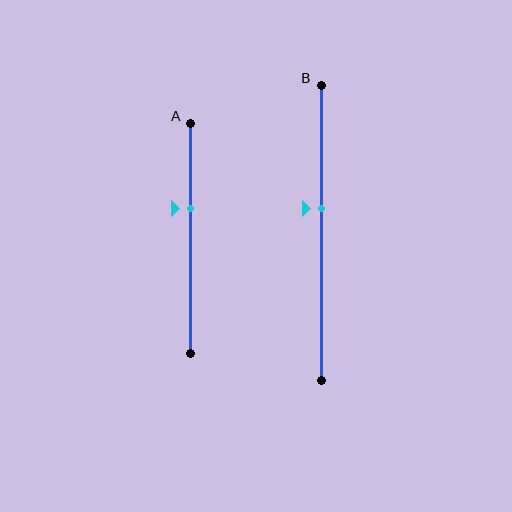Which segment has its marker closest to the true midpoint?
Segment B has its marker closest to the true midpoint.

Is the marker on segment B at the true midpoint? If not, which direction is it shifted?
No, the marker on segment B is shifted upward by about 8% of the segment length.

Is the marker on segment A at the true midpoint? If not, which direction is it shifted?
No, the marker on segment A is shifted upward by about 13% of the segment length.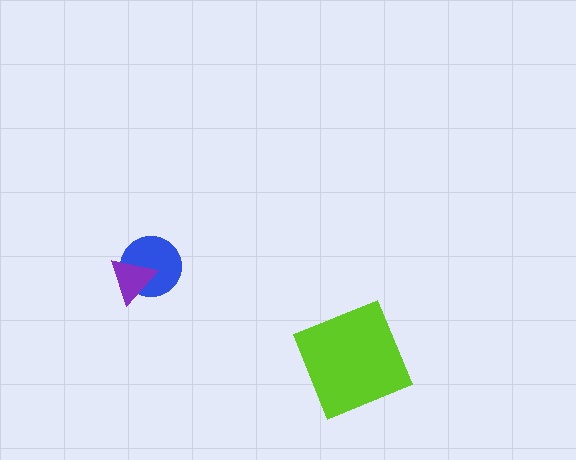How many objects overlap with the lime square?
0 objects overlap with the lime square.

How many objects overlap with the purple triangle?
1 object overlaps with the purple triangle.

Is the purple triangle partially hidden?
No, no other shape covers it.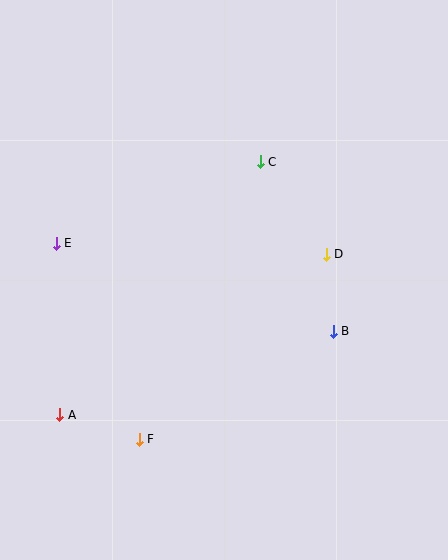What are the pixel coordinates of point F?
Point F is at (139, 439).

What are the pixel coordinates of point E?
Point E is at (56, 243).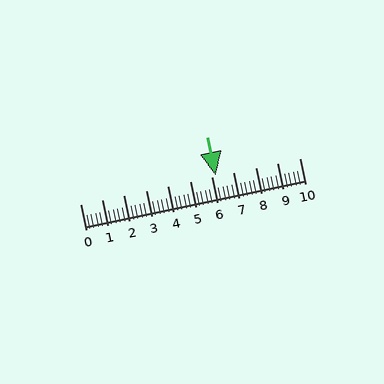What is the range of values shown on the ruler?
The ruler shows values from 0 to 10.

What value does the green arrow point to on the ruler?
The green arrow points to approximately 6.2.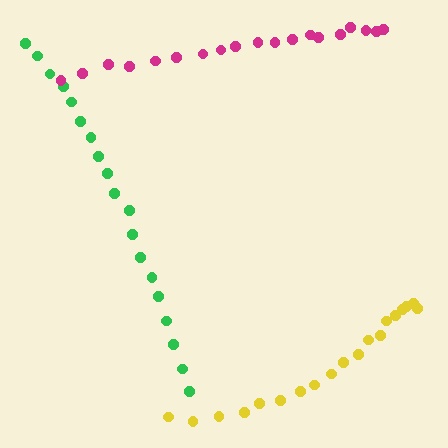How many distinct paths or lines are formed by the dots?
There are 3 distinct paths.